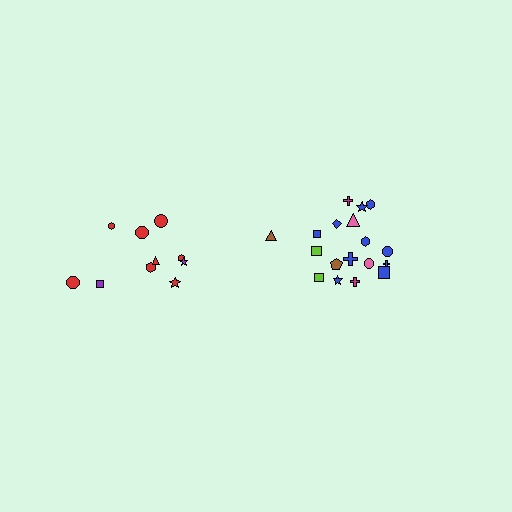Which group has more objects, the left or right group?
The right group.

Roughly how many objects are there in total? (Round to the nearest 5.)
Roughly 30 objects in total.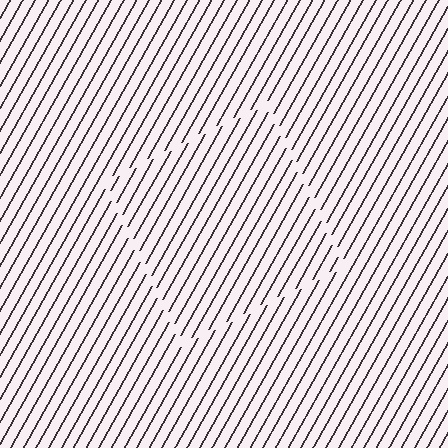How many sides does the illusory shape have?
4 sides — the line-ends trace a square.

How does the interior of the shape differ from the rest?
The interior of the shape contains the same grating, shifted by half a period — the contour is defined by the phase discontinuity where line-ends from the inner and outer gratings abut.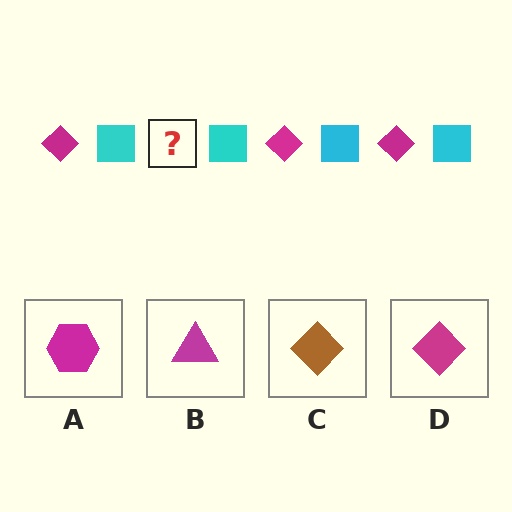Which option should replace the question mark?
Option D.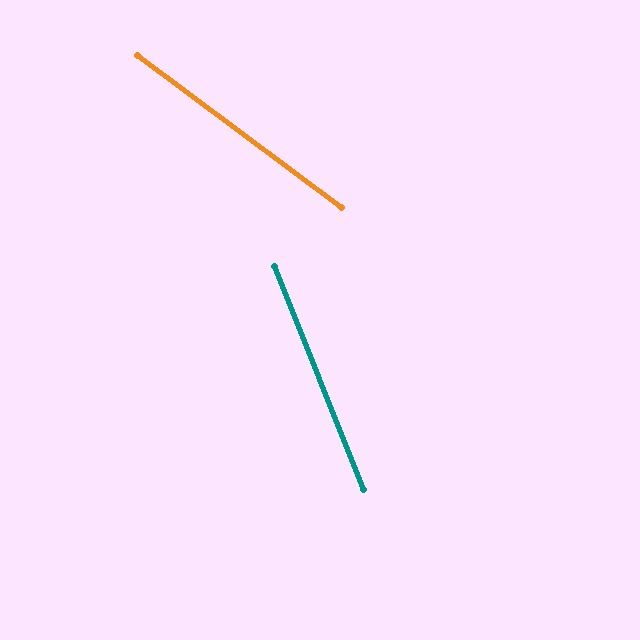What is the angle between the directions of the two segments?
Approximately 31 degrees.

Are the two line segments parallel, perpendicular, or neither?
Neither parallel nor perpendicular — they differ by about 31°.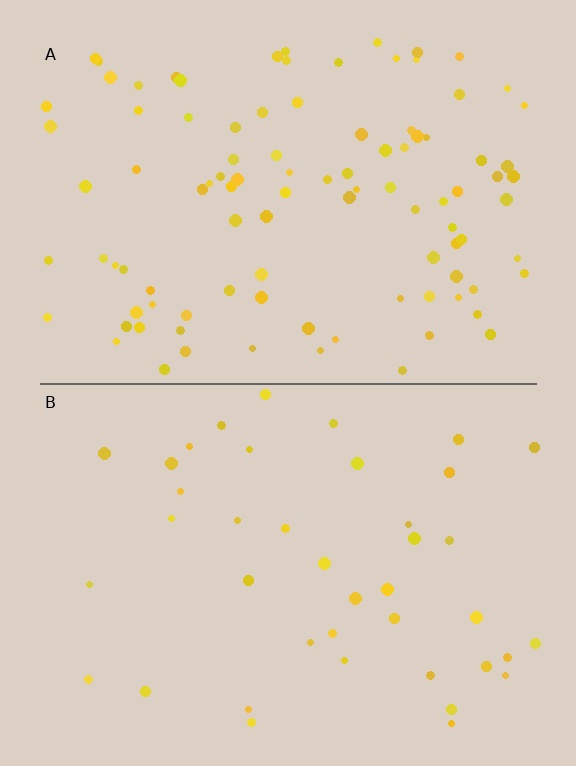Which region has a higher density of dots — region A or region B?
A (the top).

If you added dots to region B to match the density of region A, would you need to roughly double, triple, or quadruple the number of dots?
Approximately double.